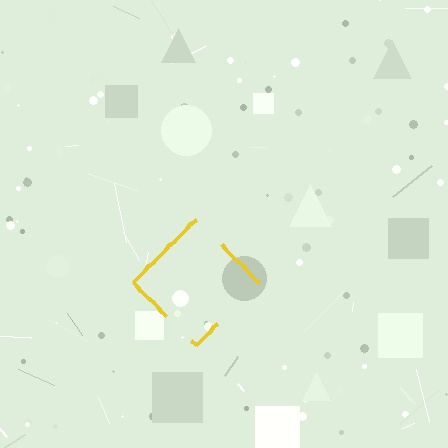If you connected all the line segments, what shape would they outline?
They would outline a diamond.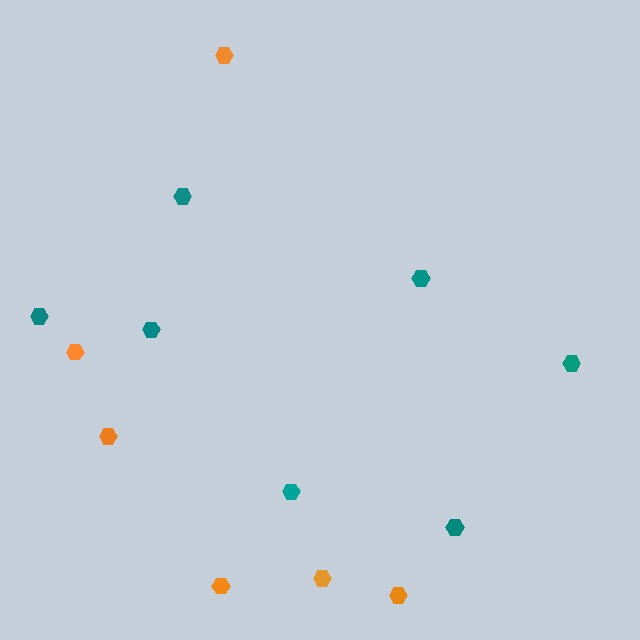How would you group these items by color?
There are 2 groups: one group of teal hexagons (7) and one group of orange hexagons (6).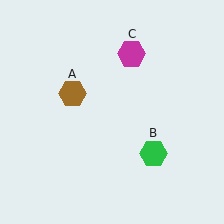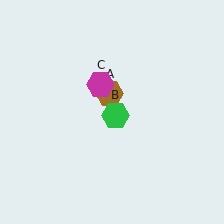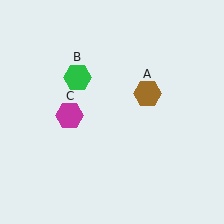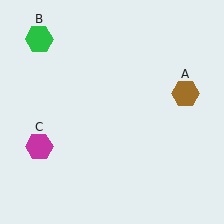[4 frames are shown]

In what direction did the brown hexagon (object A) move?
The brown hexagon (object A) moved right.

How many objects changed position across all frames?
3 objects changed position: brown hexagon (object A), green hexagon (object B), magenta hexagon (object C).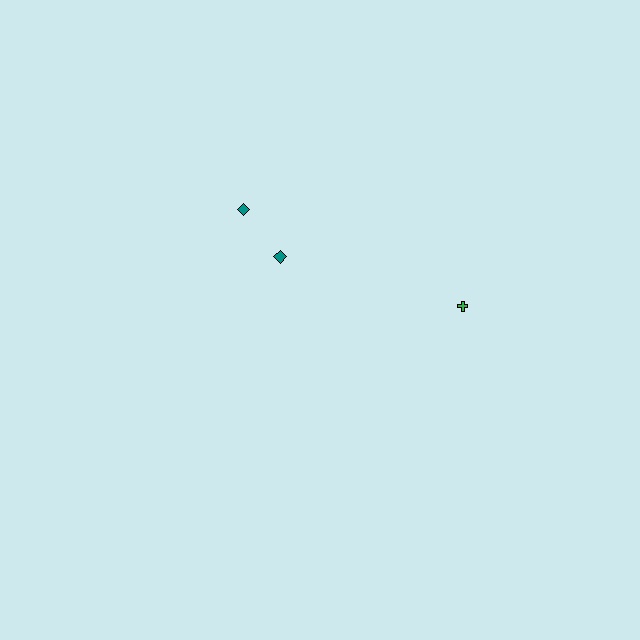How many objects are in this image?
There are 3 objects.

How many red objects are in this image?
There are no red objects.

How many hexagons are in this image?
There are no hexagons.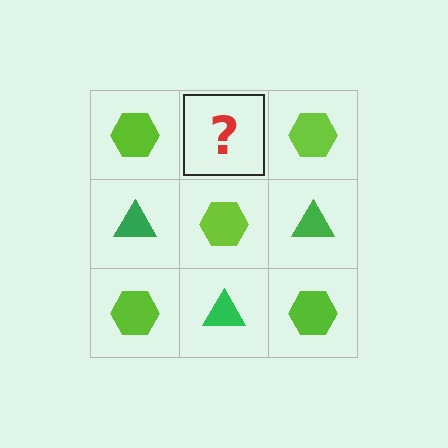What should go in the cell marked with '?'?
The missing cell should contain a green triangle.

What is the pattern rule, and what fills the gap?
The rule is that it alternates lime hexagon and green triangle in a checkerboard pattern. The gap should be filled with a green triangle.